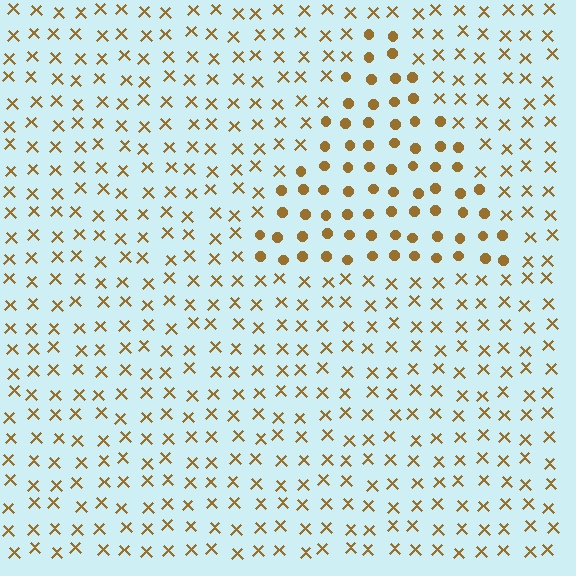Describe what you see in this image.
The image is filled with small brown elements arranged in a uniform grid. A triangle-shaped region contains circles, while the surrounding area contains X marks. The boundary is defined purely by the change in element shape.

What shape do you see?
I see a triangle.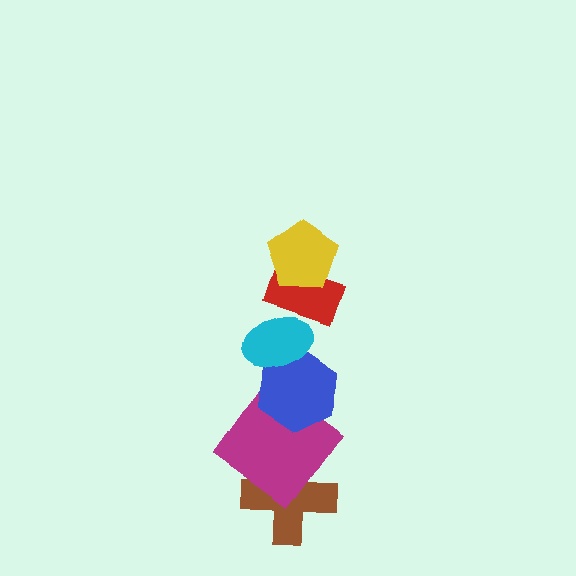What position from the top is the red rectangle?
The red rectangle is 2nd from the top.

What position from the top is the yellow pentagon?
The yellow pentagon is 1st from the top.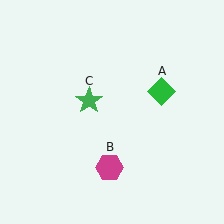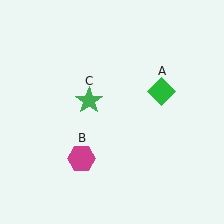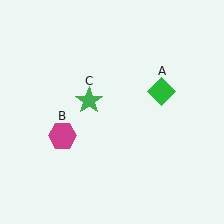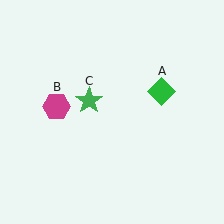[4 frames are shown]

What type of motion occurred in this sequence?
The magenta hexagon (object B) rotated clockwise around the center of the scene.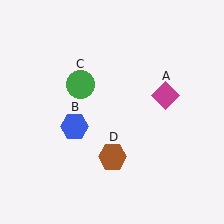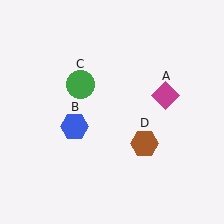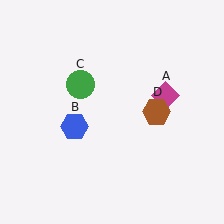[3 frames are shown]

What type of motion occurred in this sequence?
The brown hexagon (object D) rotated counterclockwise around the center of the scene.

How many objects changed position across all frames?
1 object changed position: brown hexagon (object D).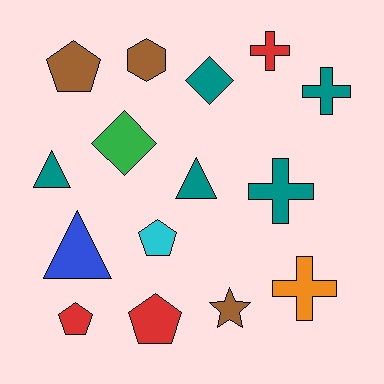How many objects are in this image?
There are 15 objects.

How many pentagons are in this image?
There are 4 pentagons.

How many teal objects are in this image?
There are 5 teal objects.